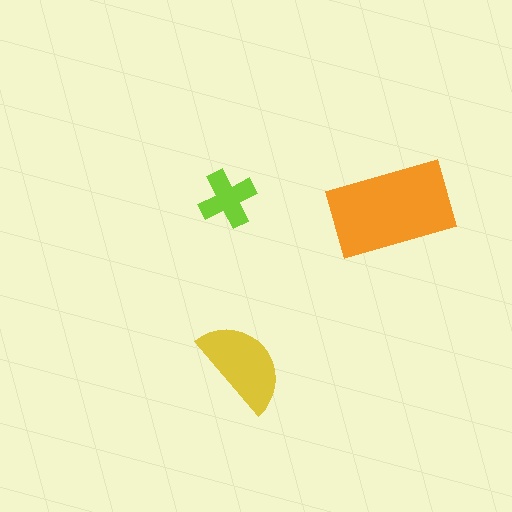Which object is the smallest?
The lime cross.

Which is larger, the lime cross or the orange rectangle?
The orange rectangle.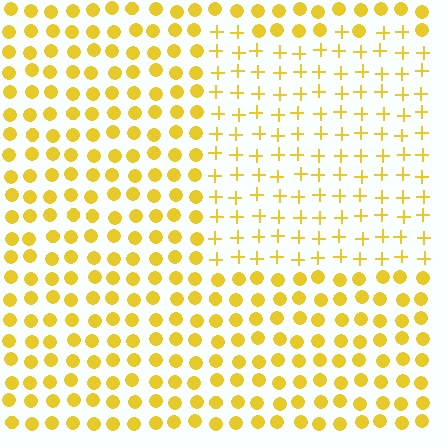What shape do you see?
I see a rectangle.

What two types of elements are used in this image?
The image uses plus signs inside the rectangle region and circles outside it.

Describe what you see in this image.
The image is filled with small yellow elements arranged in a uniform grid. A rectangle-shaped region contains plus signs, while the surrounding area contains circles. The boundary is defined purely by the change in element shape.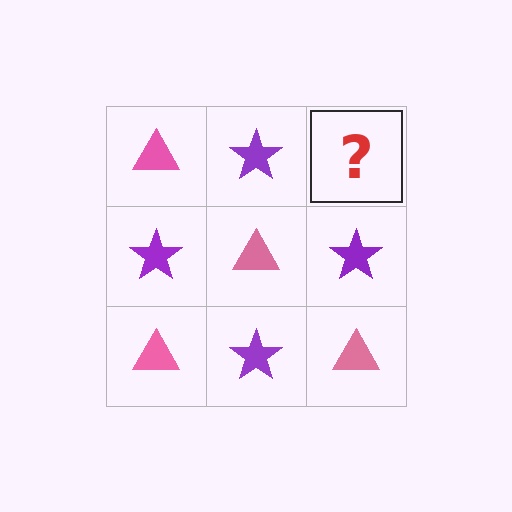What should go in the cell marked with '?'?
The missing cell should contain a pink triangle.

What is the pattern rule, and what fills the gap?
The rule is that it alternates pink triangle and purple star in a checkerboard pattern. The gap should be filled with a pink triangle.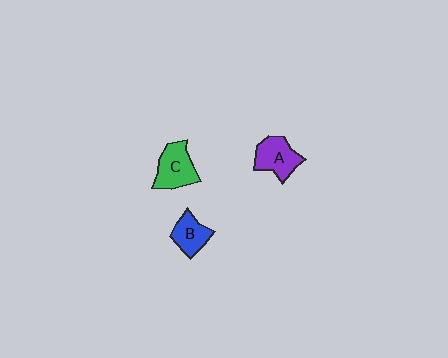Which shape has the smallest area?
Shape B (blue).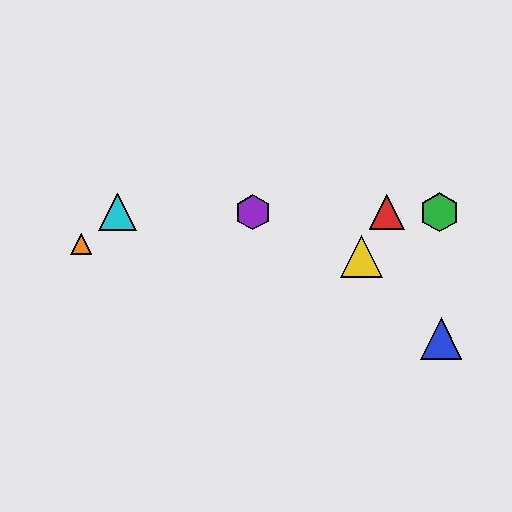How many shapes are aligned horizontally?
4 shapes (the red triangle, the green hexagon, the purple hexagon, the cyan triangle) are aligned horizontally.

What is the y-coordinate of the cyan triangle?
The cyan triangle is at y≈212.